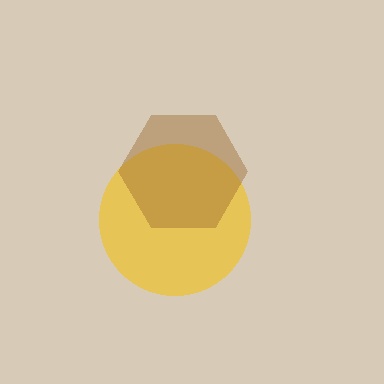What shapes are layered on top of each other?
The layered shapes are: a yellow circle, a brown hexagon.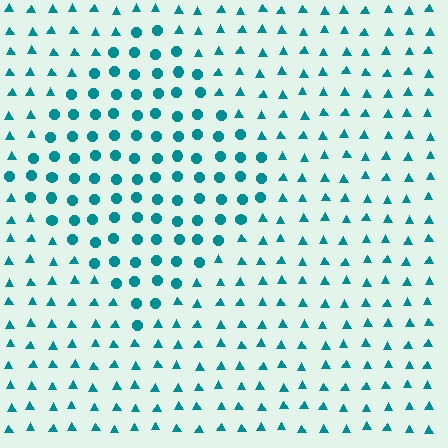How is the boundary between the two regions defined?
The boundary is defined by a change in element shape: circles inside vs. triangles outside. All elements share the same color and spacing.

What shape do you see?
I see a diamond.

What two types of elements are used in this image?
The image uses circles inside the diamond region and triangles outside it.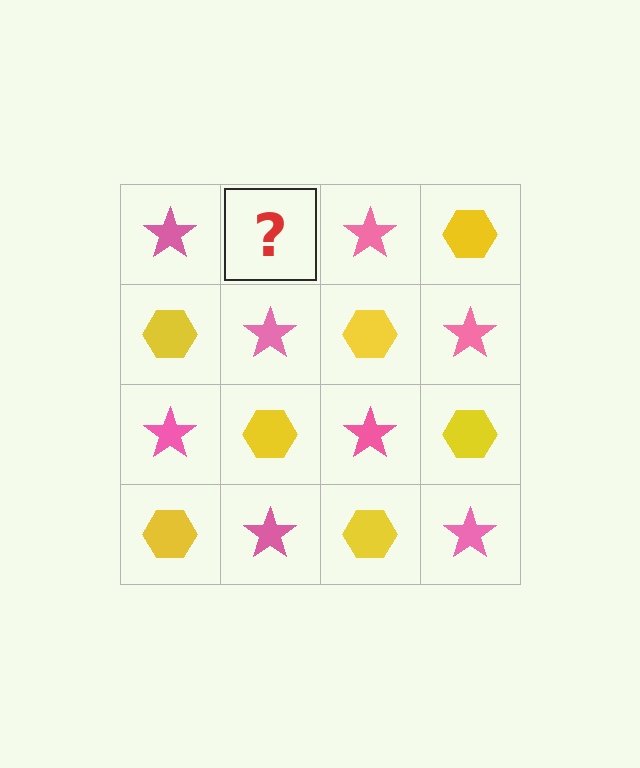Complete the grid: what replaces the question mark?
The question mark should be replaced with a yellow hexagon.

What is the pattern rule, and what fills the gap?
The rule is that it alternates pink star and yellow hexagon in a checkerboard pattern. The gap should be filled with a yellow hexagon.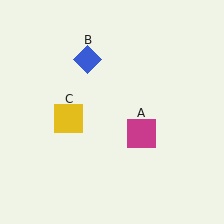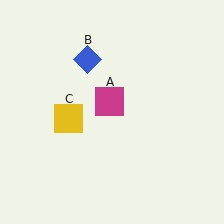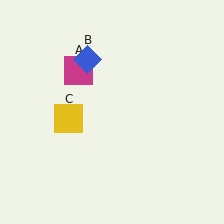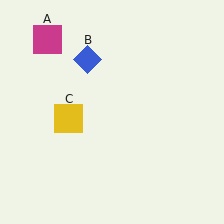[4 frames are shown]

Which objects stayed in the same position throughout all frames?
Blue diamond (object B) and yellow square (object C) remained stationary.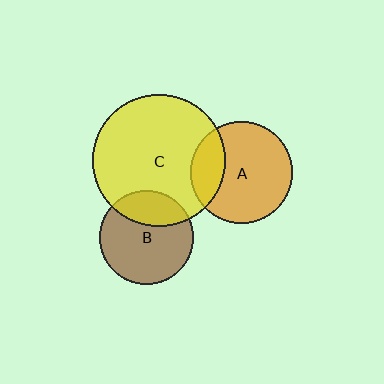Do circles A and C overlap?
Yes.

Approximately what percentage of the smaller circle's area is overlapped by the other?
Approximately 25%.